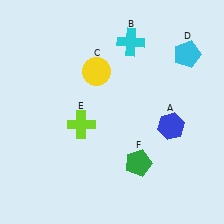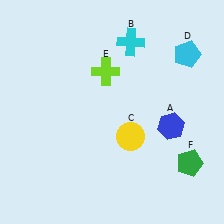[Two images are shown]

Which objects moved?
The objects that moved are: the yellow circle (C), the lime cross (E), the green pentagon (F).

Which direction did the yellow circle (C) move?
The yellow circle (C) moved down.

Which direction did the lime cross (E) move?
The lime cross (E) moved up.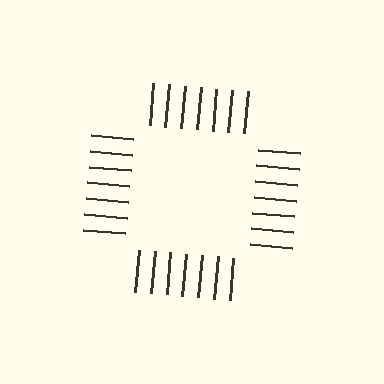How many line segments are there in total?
28 — 7 along each of the 4 edges.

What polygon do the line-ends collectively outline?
An illusory square — the line segments terminate on its edges but no continuous stroke is drawn.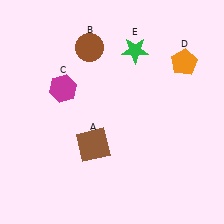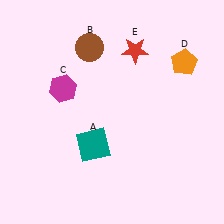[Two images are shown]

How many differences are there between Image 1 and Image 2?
There are 2 differences between the two images.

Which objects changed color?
A changed from brown to teal. E changed from green to red.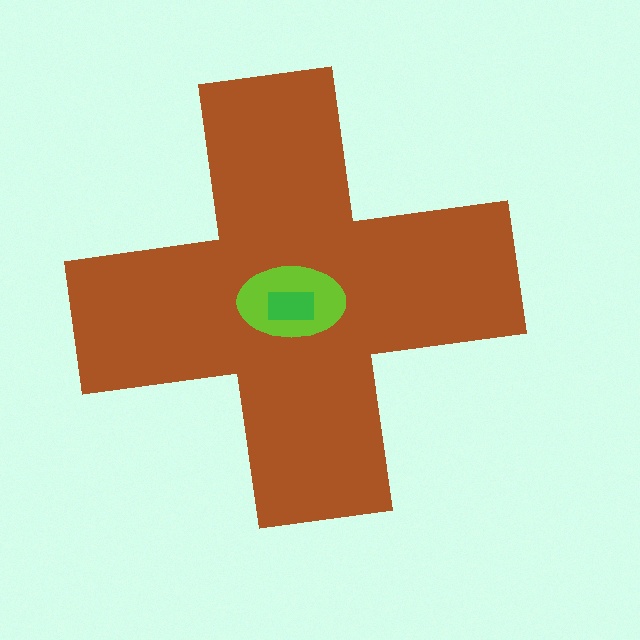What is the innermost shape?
The green rectangle.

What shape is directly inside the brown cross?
The lime ellipse.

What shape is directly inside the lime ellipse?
The green rectangle.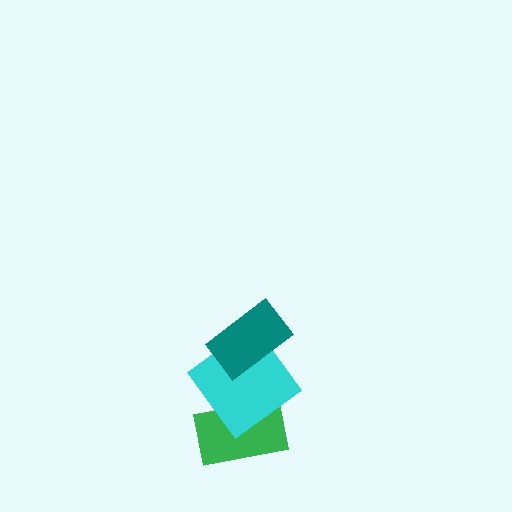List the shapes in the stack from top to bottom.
From top to bottom: the teal rectangle, the cyan diamond, the green rectangle.